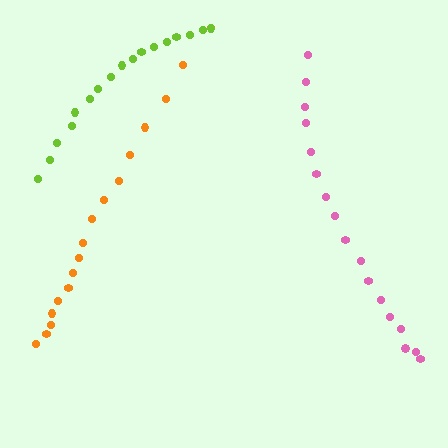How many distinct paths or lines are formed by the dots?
There are 3 distinct paths.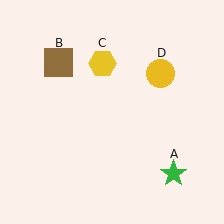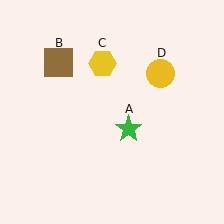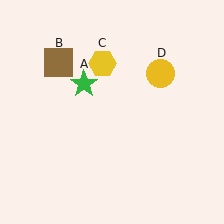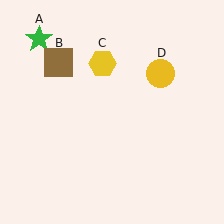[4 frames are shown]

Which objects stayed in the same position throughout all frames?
Brown square (object B) and yellow hexagon (object C) and yellow circle (object D) remained stationary.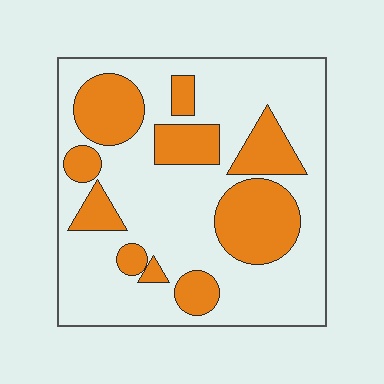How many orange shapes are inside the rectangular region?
10.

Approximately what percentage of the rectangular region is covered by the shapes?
Approximately 30%.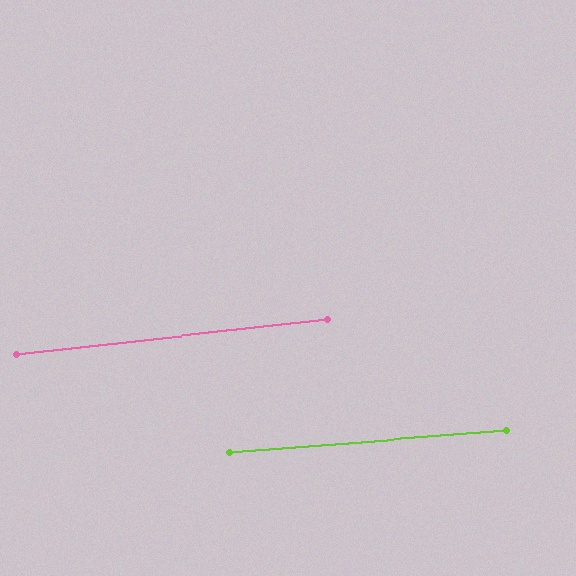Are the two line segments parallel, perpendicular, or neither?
Parallel — their directions differ by only 1.9°.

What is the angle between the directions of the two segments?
Approximately 2 degrees.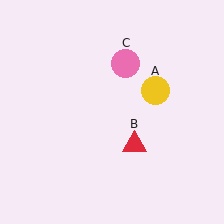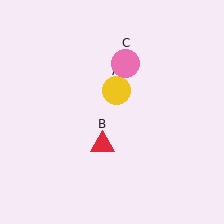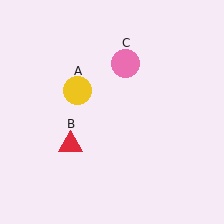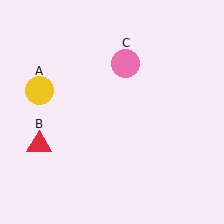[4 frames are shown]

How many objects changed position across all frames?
2 objects changed position: yellow circle (object A), red triangle (object B).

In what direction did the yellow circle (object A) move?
The yellow circle (object A) moved left.